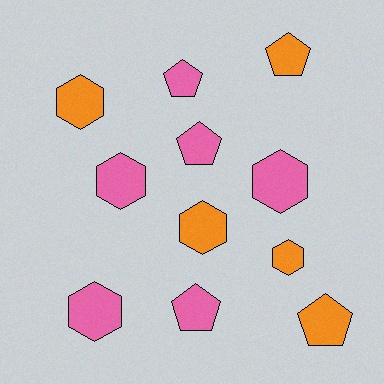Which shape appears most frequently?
Hexagon, with 6 objects.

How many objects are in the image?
There are 11 objects.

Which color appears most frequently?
Pink, with 6 objects.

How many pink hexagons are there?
There are 3 pink hexagons.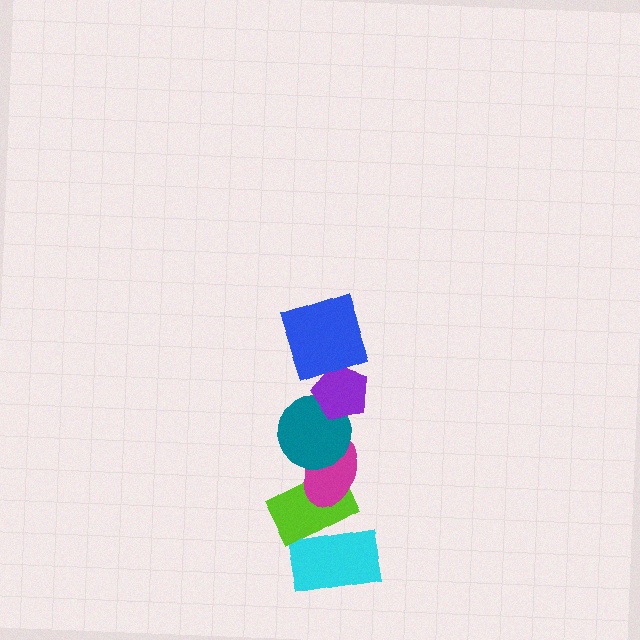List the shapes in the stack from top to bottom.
From top to bottom: the blue square, the purple pentagon, the teal circle, the magenta ellipse, the lime rectangle, the cyan rectangle.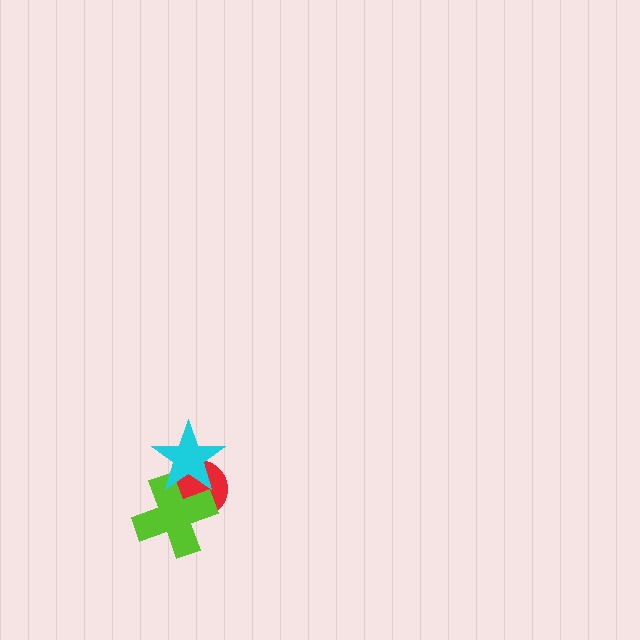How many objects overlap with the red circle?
2 objects overlap with the red circle.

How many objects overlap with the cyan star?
2 objects overlap with the cyan star.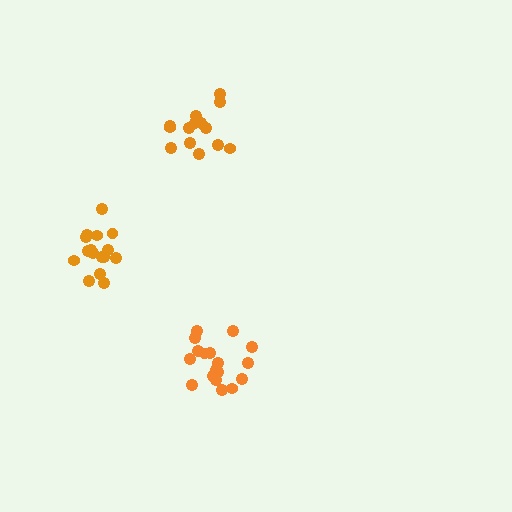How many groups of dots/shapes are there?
There are 3 groups.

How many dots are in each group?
Group 1: 18 dots, Group 2: 14 dots, Group 3: 16 dots (48 total).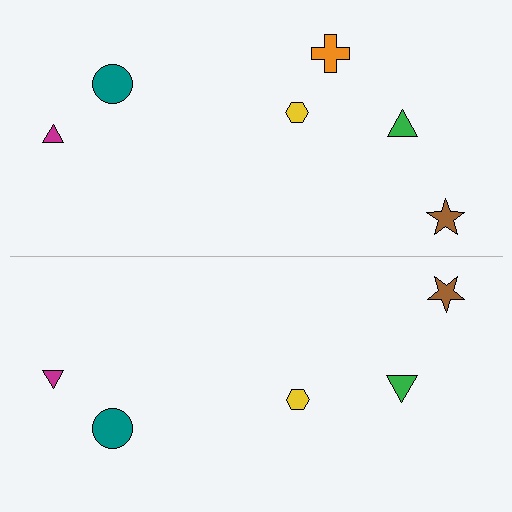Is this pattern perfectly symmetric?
No, the pattern is not perfectly symmetric. A orange cross is missing from the bottom side.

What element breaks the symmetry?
A orange cross is missing from the bottom side.